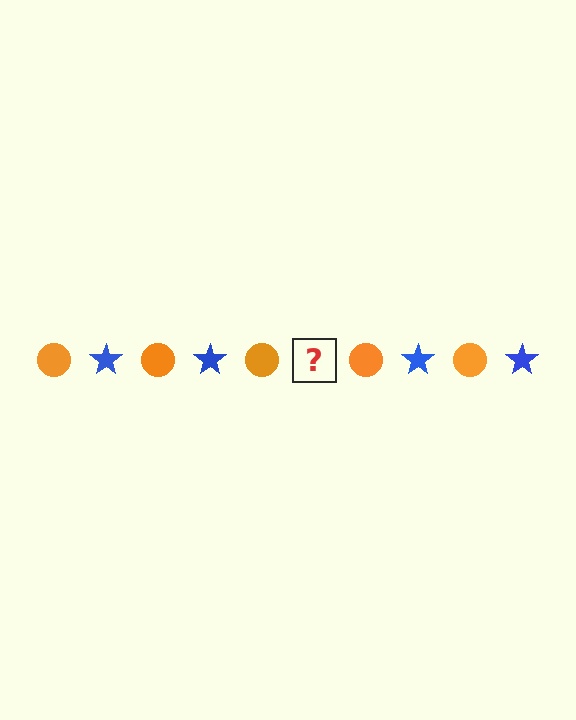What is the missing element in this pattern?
The missing element is a blue star.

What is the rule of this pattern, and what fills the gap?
The rule is that the pattern alternates between orange circle and blue star. The gap should be filled with a blue star.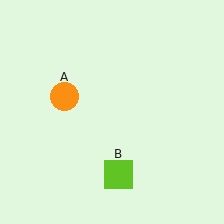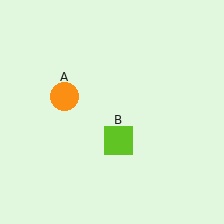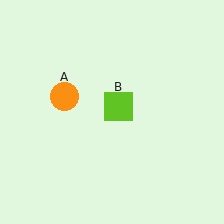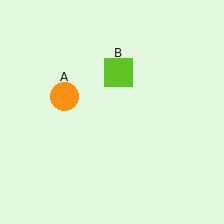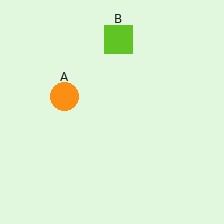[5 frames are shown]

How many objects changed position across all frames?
1 object changed position: lime square (object B).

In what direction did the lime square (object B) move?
The lime square (object B) moved up.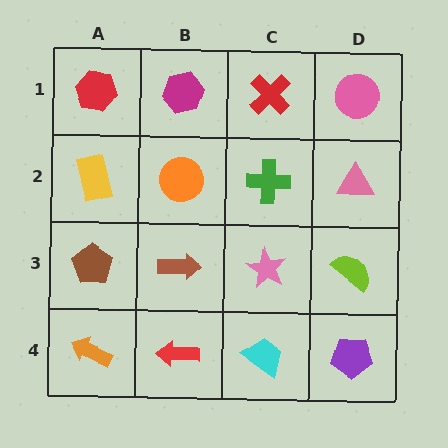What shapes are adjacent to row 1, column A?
A yellow rectangle (row 2, column A), a magenta hexagon (row 1, column B).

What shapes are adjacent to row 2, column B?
A magenta hexagon (row 1, column B), a brown arrow (row 3, column B), a yellow rectangle (row 2, column A), a green cross (row 2, column C).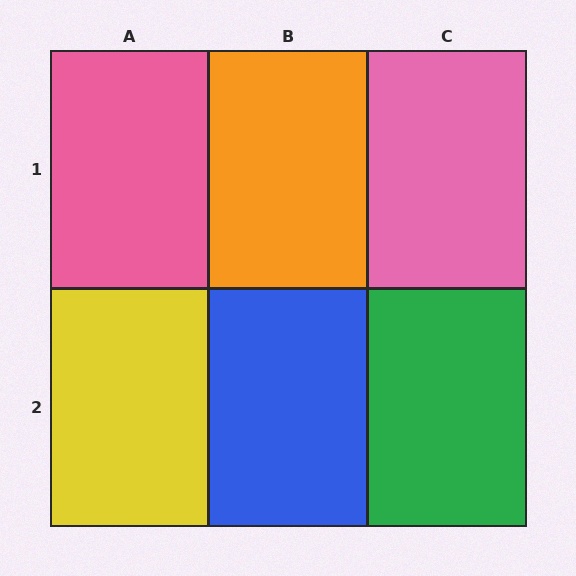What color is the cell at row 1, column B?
Orange.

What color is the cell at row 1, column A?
Pink.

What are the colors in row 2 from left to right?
Yellow, blue, green.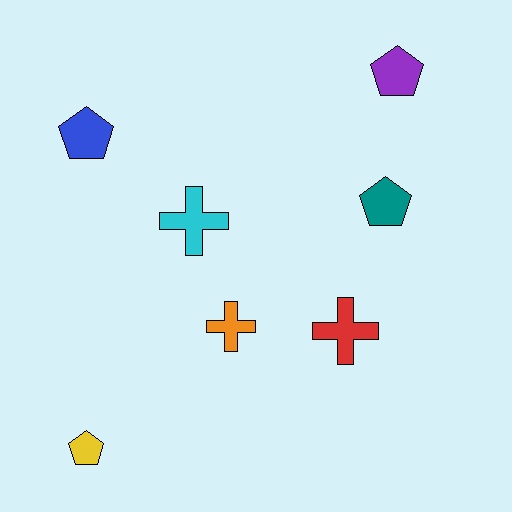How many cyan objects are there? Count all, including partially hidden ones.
There is 1 cyan object.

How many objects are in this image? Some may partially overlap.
There are 7 objects.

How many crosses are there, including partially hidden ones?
There are 3 crosses.